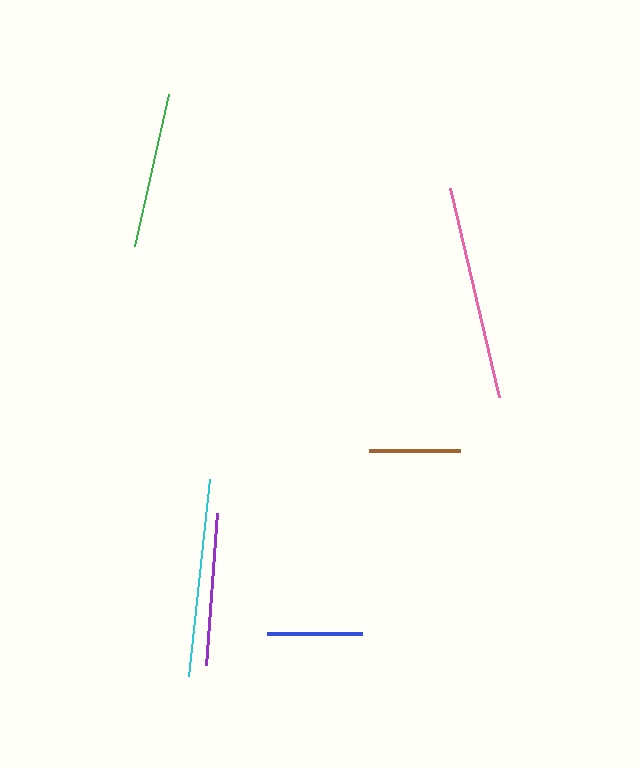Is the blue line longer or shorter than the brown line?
The blue line is longer than the brown line.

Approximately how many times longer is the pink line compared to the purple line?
The pink line is approximately 1.4 times the length of the purple line.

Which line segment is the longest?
The pink line is the longest at approximately 214 pixels.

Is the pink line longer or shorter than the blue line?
The pink line is longer than the blue line.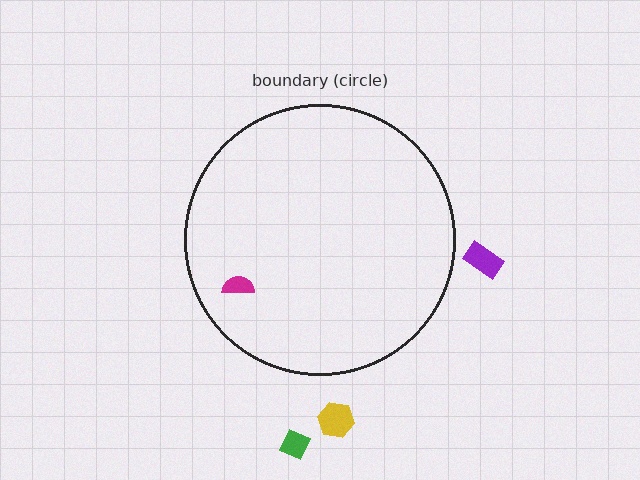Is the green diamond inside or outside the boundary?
Outside.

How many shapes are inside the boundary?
1 inside, 3 outside.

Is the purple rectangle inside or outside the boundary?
Outside.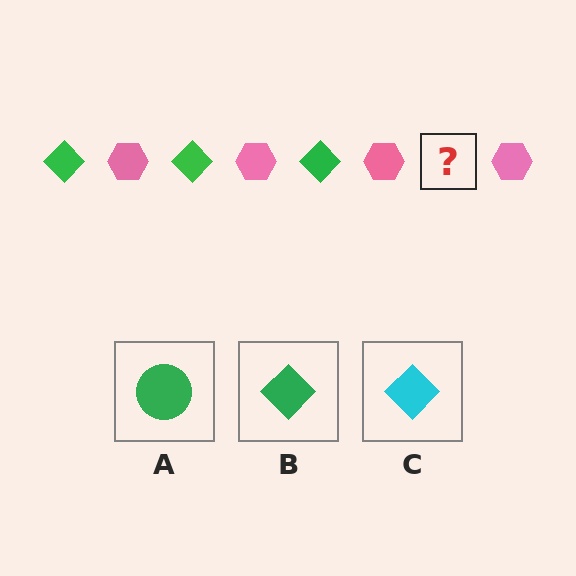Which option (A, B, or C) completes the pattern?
B.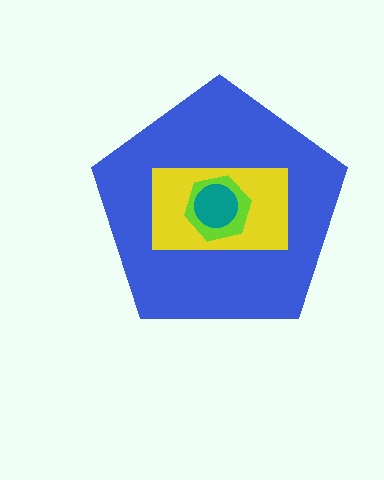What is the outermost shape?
The blue pentagon.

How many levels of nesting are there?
4.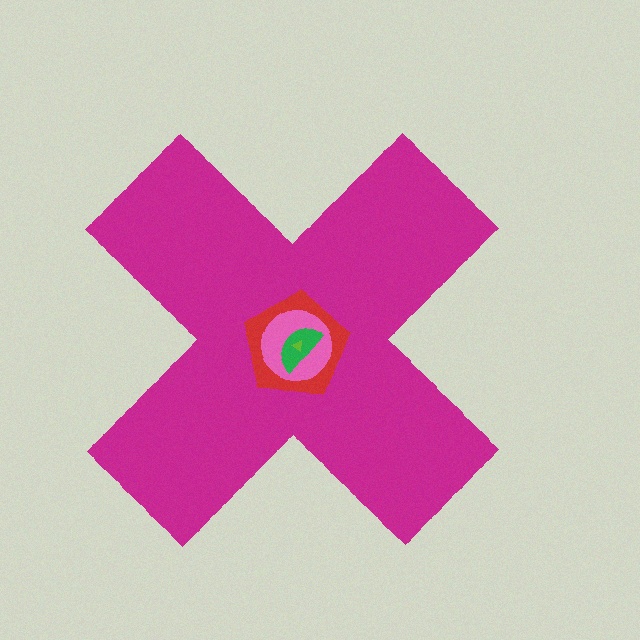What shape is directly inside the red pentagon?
The pink circle.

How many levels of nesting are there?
5.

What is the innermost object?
The lime triangle.